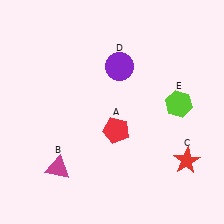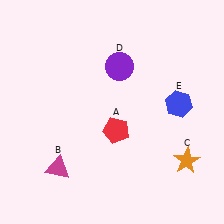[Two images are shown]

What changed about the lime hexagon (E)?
In Image 1, E is lime. In Image 2, it changed to blue.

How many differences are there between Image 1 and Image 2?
There are 2 differences between the two images.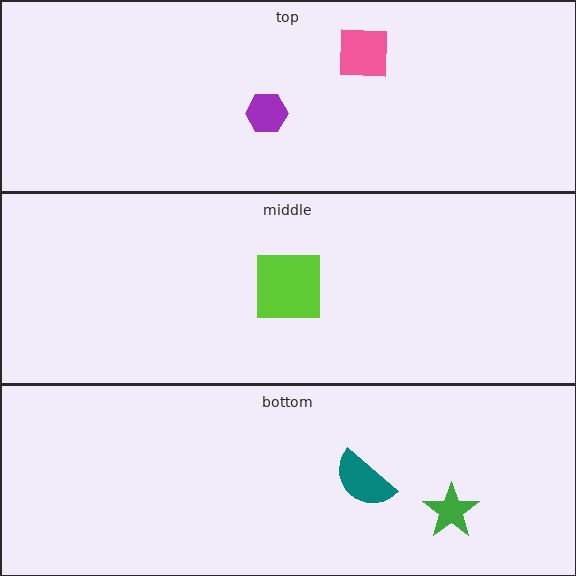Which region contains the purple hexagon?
The top region.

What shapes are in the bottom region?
The green star, the teal semicircle.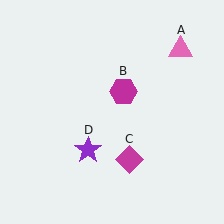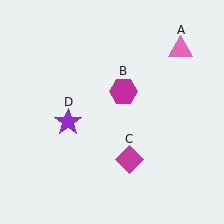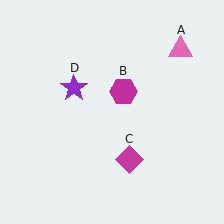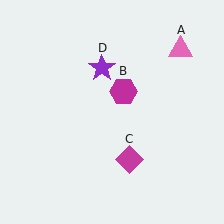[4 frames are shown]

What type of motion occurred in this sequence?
The purple star (object D) rotated clockwise around the center of the scene.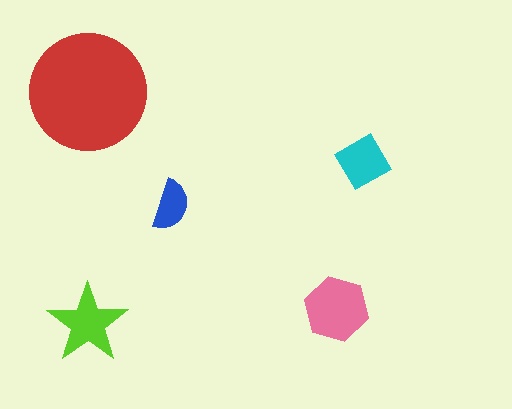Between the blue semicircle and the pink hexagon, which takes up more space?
The pink hexagon.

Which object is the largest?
The red circle.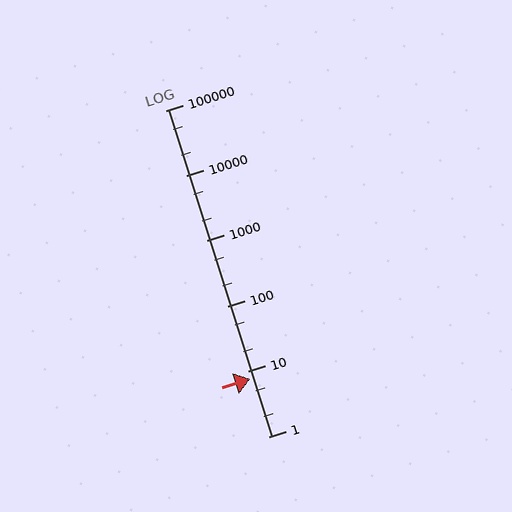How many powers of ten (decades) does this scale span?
The scale spans 5 decades, from 1 to 100000.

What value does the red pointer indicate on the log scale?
The pointer indicates approximately 7.6.